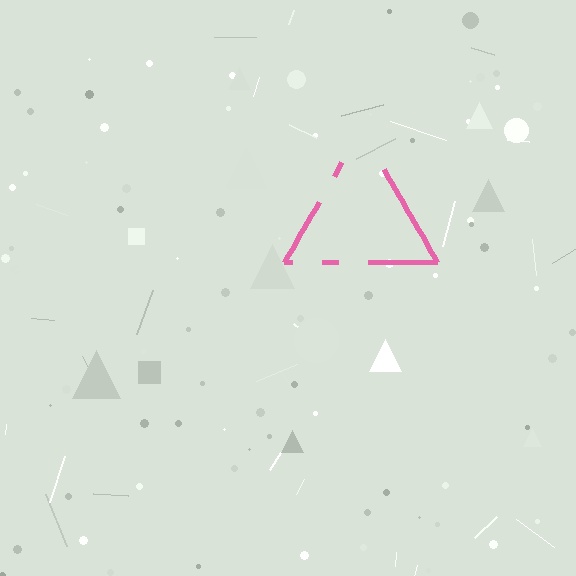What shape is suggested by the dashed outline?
The dashed outline suggests a triangle.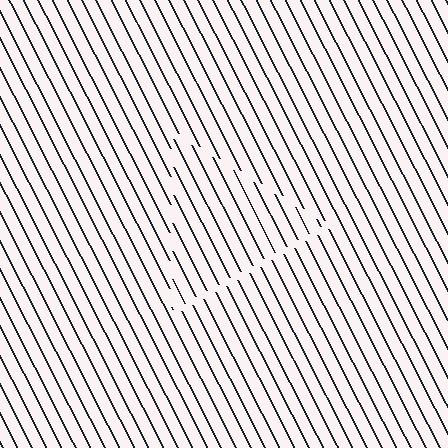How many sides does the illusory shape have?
3 sides — the line-ends trace a triangle.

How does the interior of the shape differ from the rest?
The interior of the shape contains the same grating, shifted by half a period — the contour is defined by the phase discontinuity where line-ends from the inner and outer gratings abut.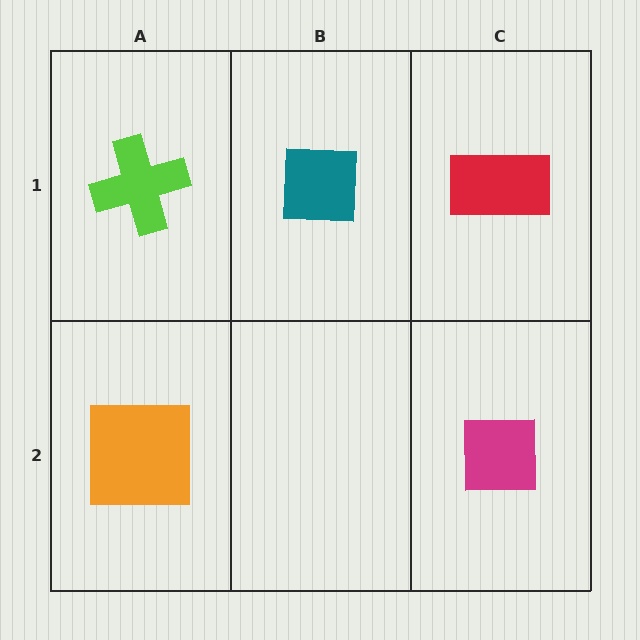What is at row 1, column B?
A teal square.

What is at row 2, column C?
A magenta square.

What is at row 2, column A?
An orange square.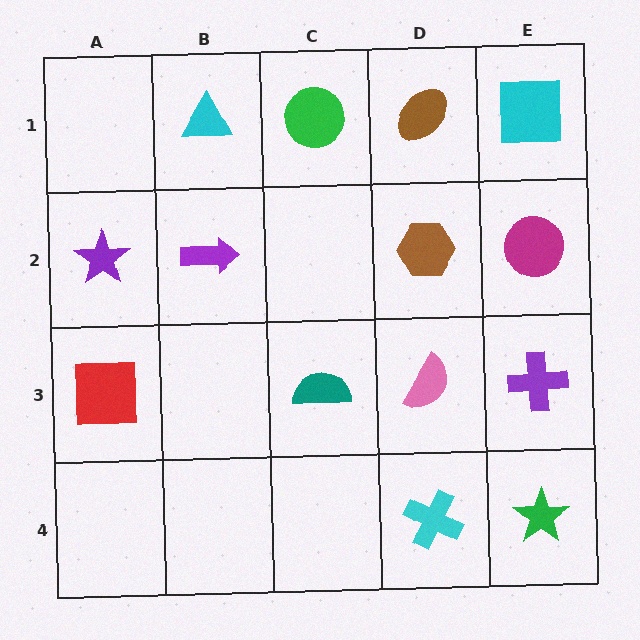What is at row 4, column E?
A green star.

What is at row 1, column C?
A green circle.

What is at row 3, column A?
A red square.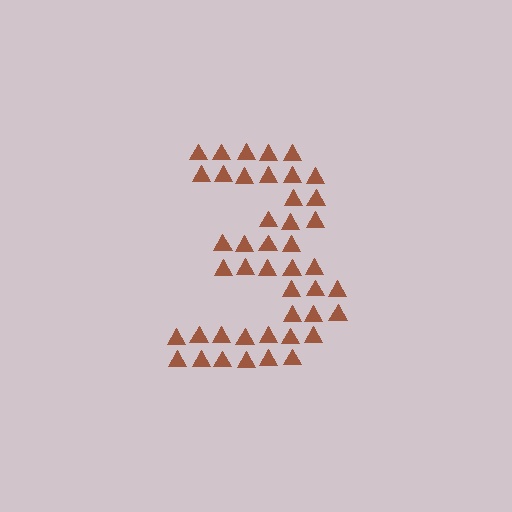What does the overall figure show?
The overall figure shows the digit 3.